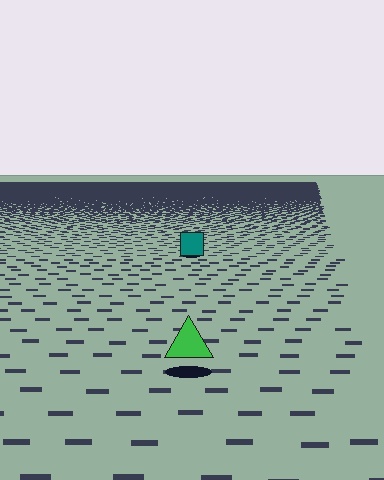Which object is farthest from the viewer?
The teal square is farthest from the viewer. It appears smaller and the ground texture around it is denser.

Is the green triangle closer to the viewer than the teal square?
Yes. The green triangle is closer — you can tell from the texture gradient: the ground texture is coarser near it.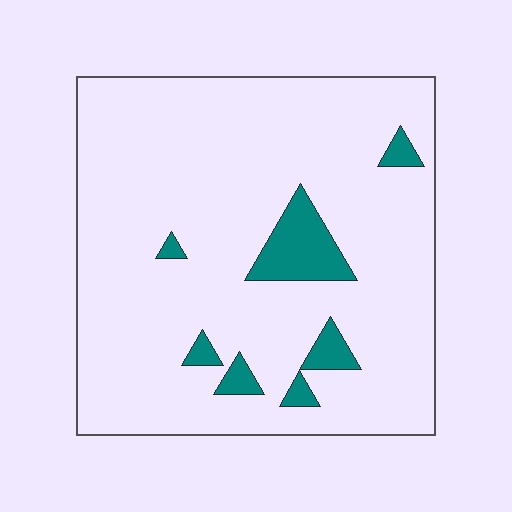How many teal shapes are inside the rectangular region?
7.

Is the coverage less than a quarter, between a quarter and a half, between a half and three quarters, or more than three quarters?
Less than a quarter.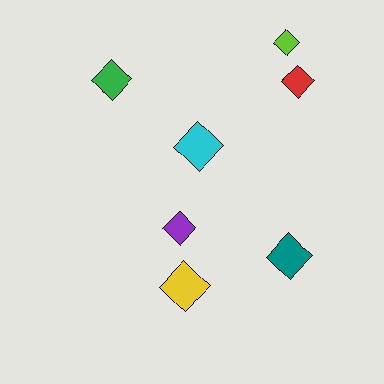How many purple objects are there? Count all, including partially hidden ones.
There is 1 purple object.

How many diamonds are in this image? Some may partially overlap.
There are 7 diamonds.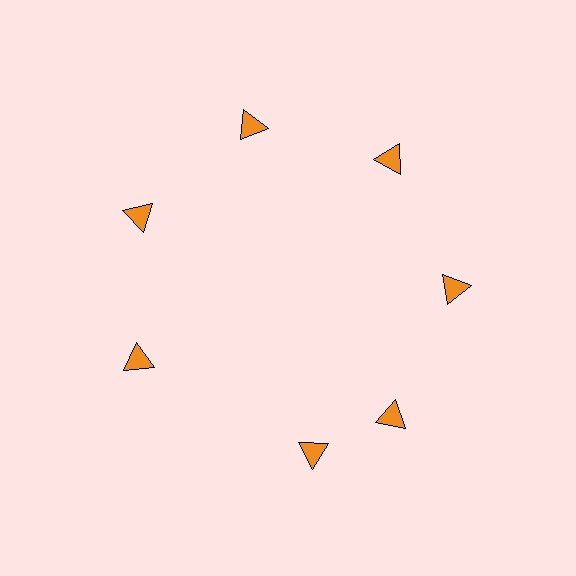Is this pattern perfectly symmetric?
No. The 7 orange triangles are arranged in a ring, but one element near the 6 o'clock position is rotated out of alignment along the ring, breaking the 7-fold rotational symmetry.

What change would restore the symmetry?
The symmetry would be restored by rotating it back into even spacing with its neighbors so that all 7 triangles sit at equal angles and equal distance from the center.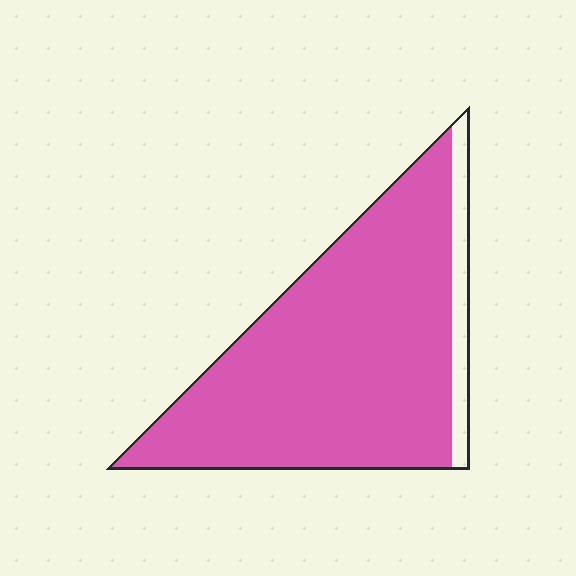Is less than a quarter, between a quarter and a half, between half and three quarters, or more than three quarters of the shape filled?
More than three quarters.